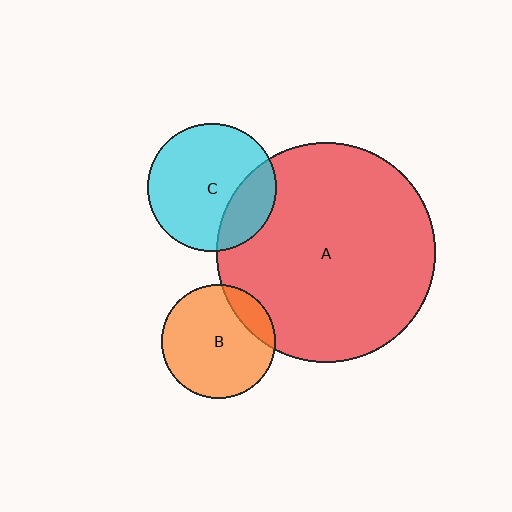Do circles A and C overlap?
Yes.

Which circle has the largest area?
Circle A (red).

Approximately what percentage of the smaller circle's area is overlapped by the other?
Approximately 25%.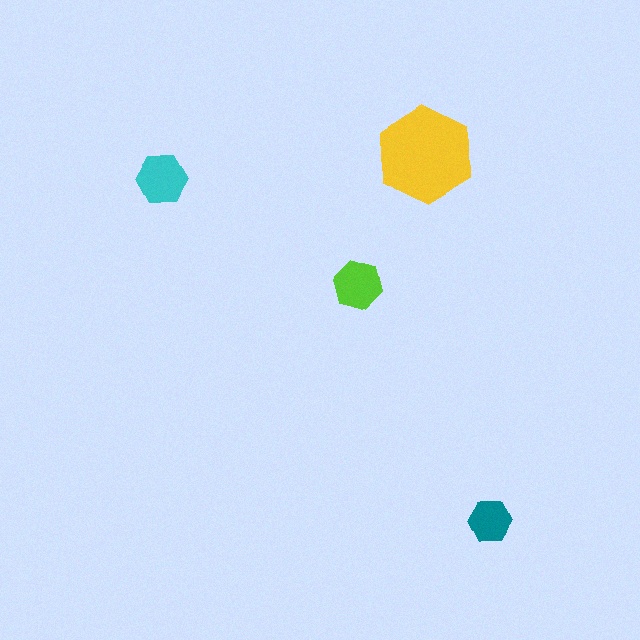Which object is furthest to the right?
The teal hexagon is rightmost.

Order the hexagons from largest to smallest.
the yellow one, the cyan one, the lime one, the teal one.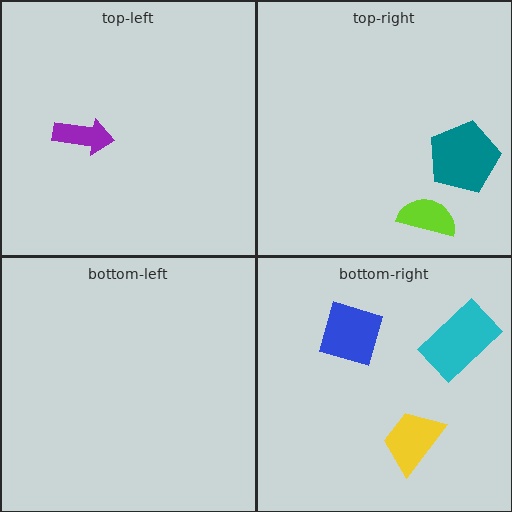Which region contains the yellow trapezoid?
The bottom-right region.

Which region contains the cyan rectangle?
The bottom-right region.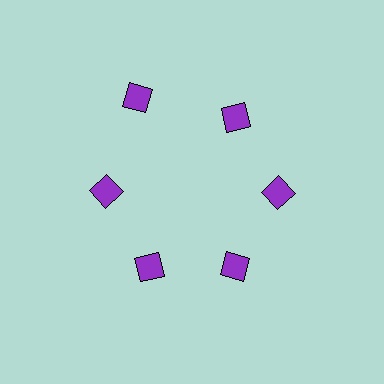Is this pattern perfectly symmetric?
No. The 6 purple squares are arranged in a ring, but one element near the 11 o'clock position is pushed outward from the center, breaking the 6-fold rotational symmetry.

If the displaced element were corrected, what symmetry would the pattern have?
It would have 6-fold rotational symmetry — the pattern would map onto itself every 60 degrees.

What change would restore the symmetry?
The symmetry would be restored by moving it inward, back onto the ring so that all 6 squares sit at equal angles and equal distance from the center.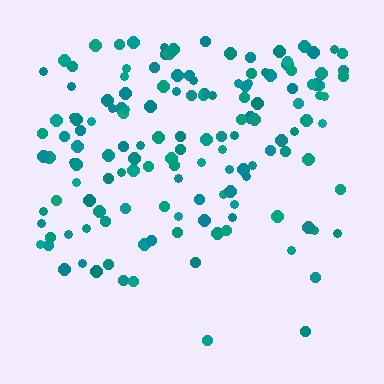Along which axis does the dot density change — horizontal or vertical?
Vertical.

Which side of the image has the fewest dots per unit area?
The bottom.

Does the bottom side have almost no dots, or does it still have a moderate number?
Still a moderate number, just noticeably fewer than the top.